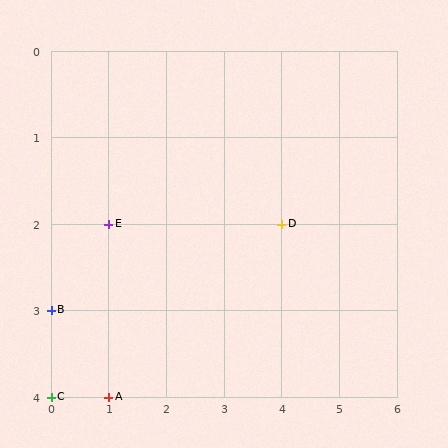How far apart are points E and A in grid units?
Points E and A are 2 rows apart.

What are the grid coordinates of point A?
Point A is at grid coordinates (1, 4).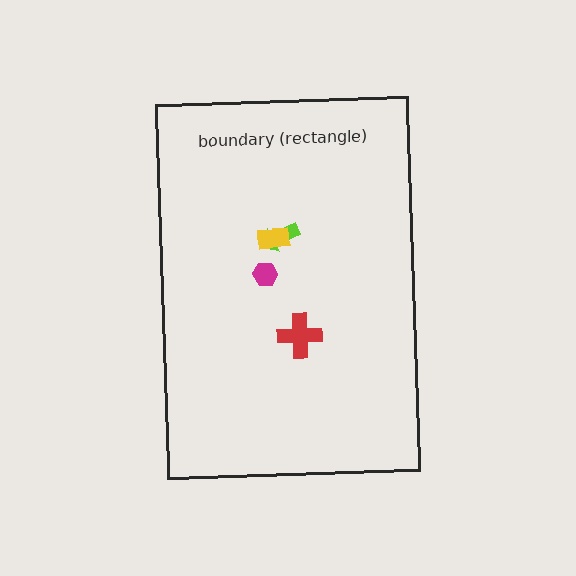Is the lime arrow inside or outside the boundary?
Inside.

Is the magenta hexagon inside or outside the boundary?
Inside.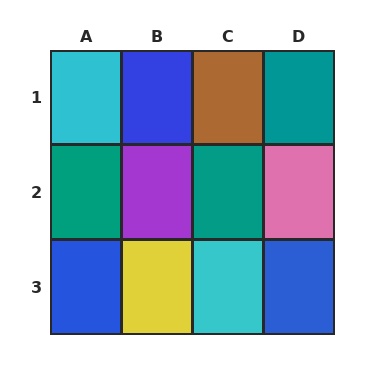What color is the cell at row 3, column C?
Cyan.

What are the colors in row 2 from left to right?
Teal, purple, teal, pink.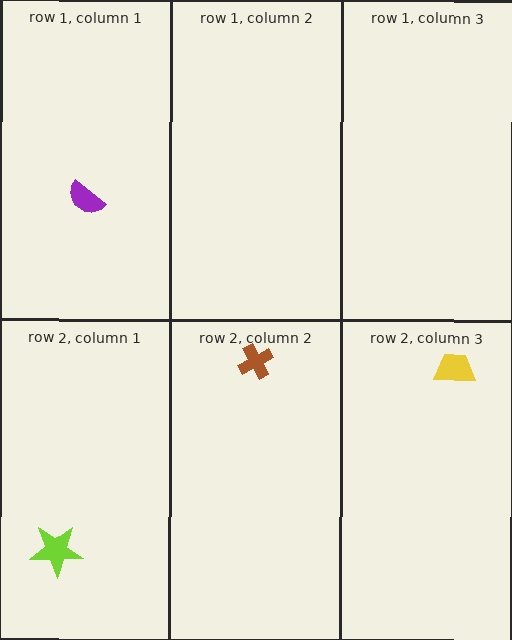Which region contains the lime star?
The row 2, column 1 region.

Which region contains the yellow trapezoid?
The row 2, column 3 region.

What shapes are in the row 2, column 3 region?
The yellow trapezoid.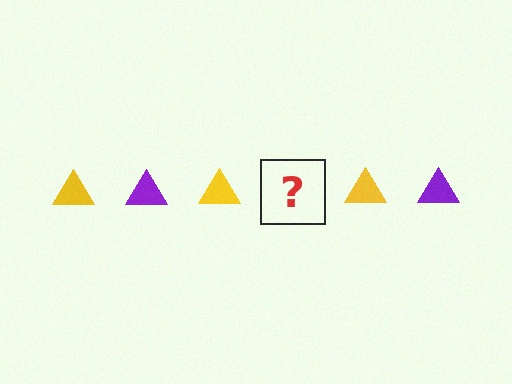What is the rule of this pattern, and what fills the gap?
The rule is that the pattern cycles through yellow, purple triangles. The gap should be filled with a purple triangle.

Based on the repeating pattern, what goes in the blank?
The blank should be a purple triangle.